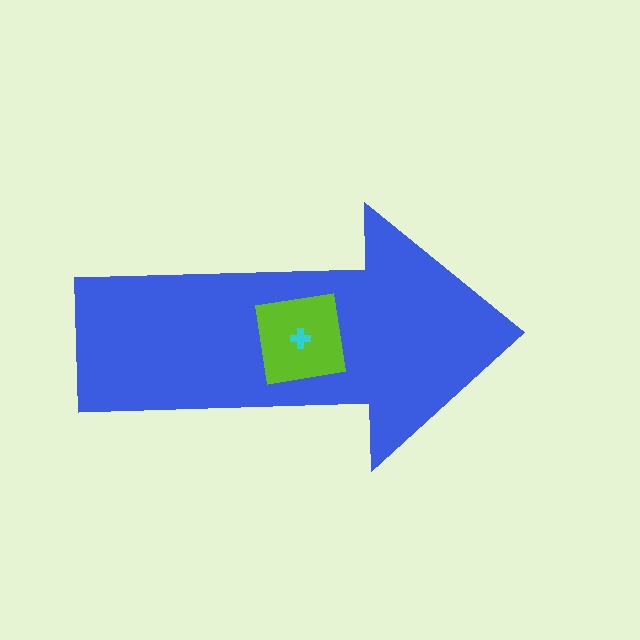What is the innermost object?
The cyan cross.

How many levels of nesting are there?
3.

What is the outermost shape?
The blue arrow.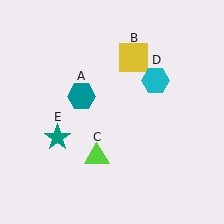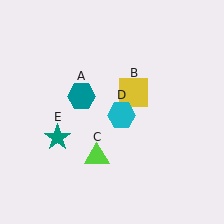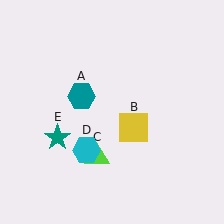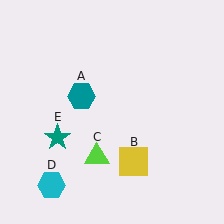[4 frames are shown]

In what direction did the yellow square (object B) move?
The yellow square (object B) moved down.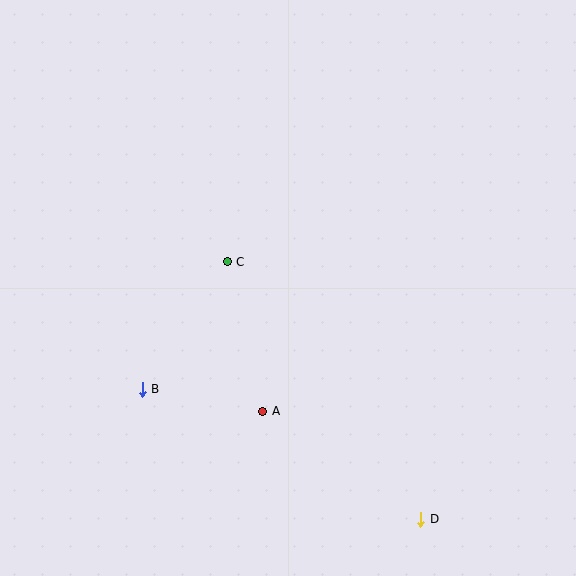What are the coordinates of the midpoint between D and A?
The midpoint between D and A is at (342, 465).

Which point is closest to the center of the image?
Point C at (227, 262) is closest to the center.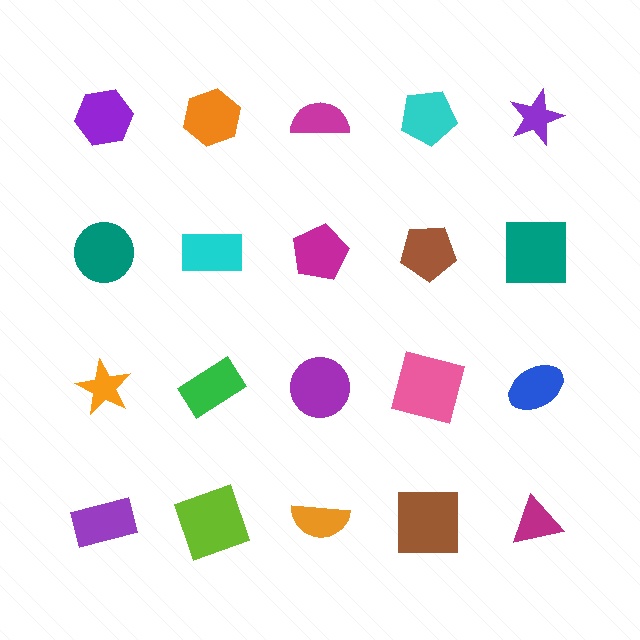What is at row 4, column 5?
A magenta triangle.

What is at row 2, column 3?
A magenta pentagon.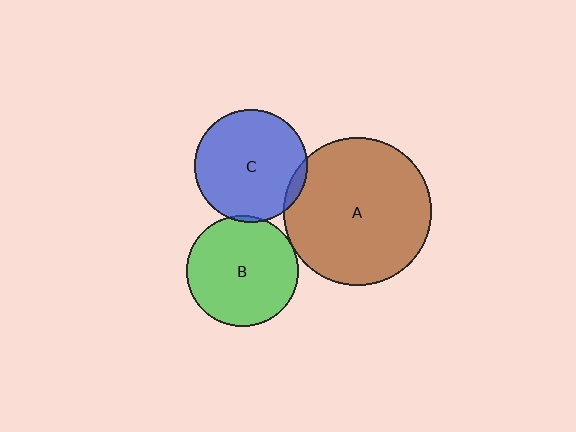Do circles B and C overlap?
Yes.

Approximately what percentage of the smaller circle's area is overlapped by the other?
Approximately 5%.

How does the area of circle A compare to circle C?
Approximately 1.7 times.